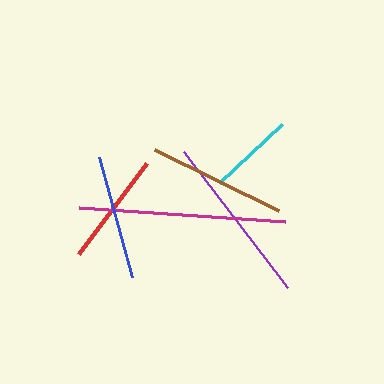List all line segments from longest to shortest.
From longest to shortest: magenta, purple, brown, blue, red, cyan.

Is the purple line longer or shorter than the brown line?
The purple line is longer than the brown line.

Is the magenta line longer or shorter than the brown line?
The magenta line is longer than the brown line.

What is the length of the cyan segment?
The cyan segment is approximately 86 pixels long.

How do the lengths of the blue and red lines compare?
The blue and red lines are approximately the same length.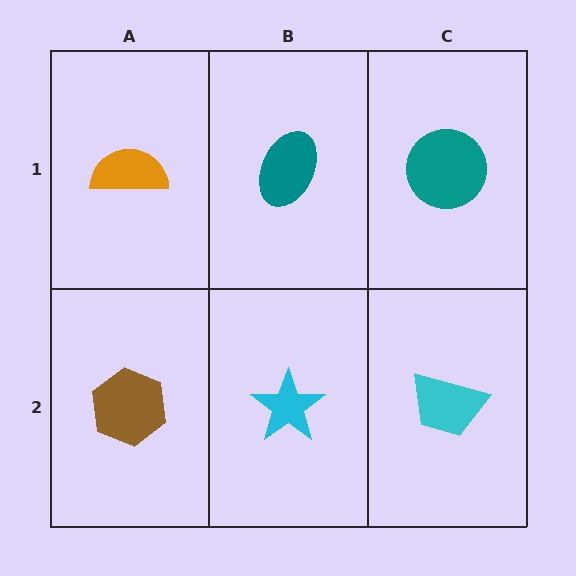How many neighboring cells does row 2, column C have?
2.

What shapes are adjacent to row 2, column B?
A teal ellipse (row 1, column B), a brown hexagon (row 2, column A), a cyan trapezoid (row 2, column C).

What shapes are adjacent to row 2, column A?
An orange semicircle (row 1, column A), a cyan star (row 2, column B).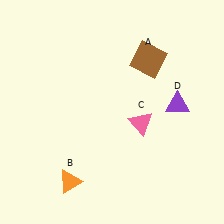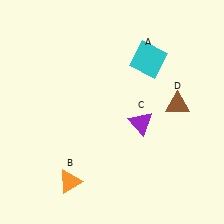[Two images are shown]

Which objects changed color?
A changed from brown to cyan. C changed from pink to purple. D changed from purple to brown.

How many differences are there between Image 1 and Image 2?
There are 3 differences between the two images.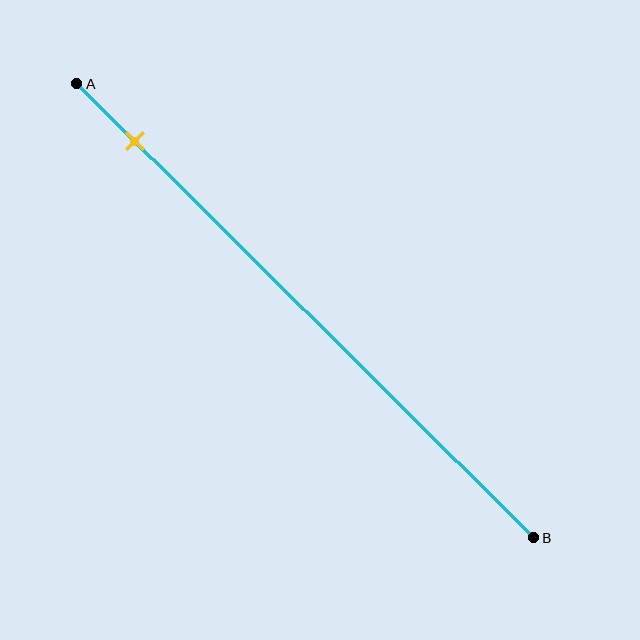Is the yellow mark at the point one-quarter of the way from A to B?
No, the mark is at about 15% from A, not at the 25% one-quarter point.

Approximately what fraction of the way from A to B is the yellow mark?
The yellow mark is approximately 15% of the way from A to B.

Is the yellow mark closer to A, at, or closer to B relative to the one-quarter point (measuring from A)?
The yellow mark is closer to point A than the one-quarter point of segment AB.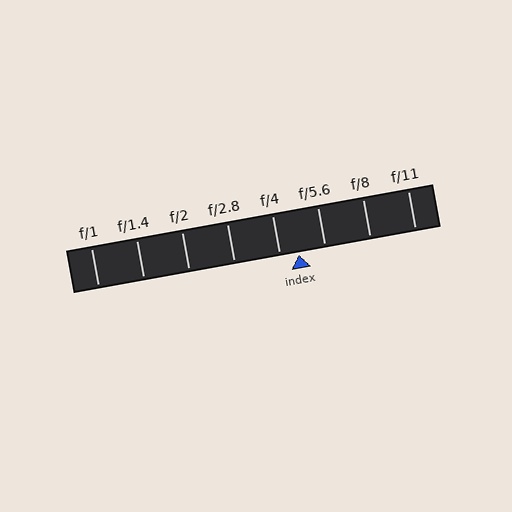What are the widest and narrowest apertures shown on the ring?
The widest aperture shown is f/1 and the narrowest is f/11.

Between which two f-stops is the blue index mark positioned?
The index mark is between f/4 and f/5.6.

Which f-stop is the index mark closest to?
The index mark is closest to f/4.